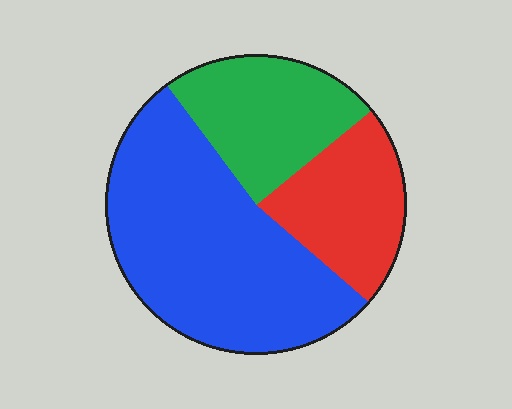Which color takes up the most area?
Blue, at roughly 55%.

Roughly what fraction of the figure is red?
Red covers around 20% of the figure.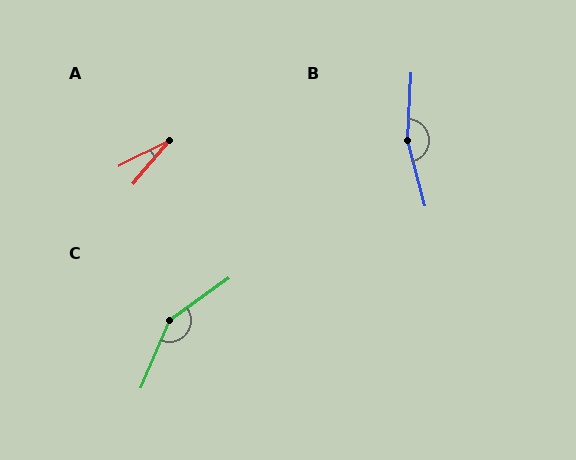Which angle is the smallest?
A, at approximately 23 degrees.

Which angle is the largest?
B, at approximately 162 degrees.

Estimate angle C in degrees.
Approximately 148 degrees.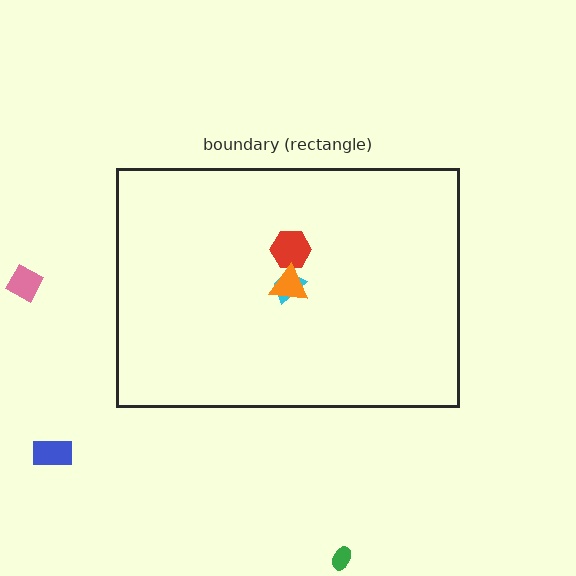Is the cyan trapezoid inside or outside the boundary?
Inside.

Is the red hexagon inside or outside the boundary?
Inside.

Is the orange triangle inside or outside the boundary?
Inside.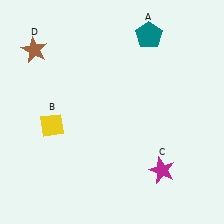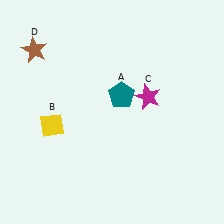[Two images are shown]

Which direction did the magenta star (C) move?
The magenta star (C) moved up.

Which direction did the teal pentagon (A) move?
The teal pentagon (A) moved down.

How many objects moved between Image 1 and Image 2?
2 objects moved between the two images.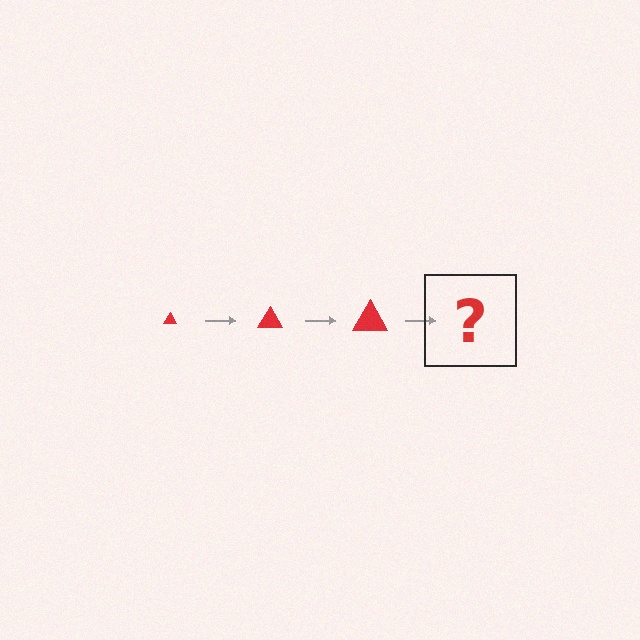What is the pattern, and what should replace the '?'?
The pattern is that the triangle gets progressively larger each step. The '?' should be a red triangle, larger than the previous one.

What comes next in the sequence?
The next element should be a red triangle, larger than the previous one.